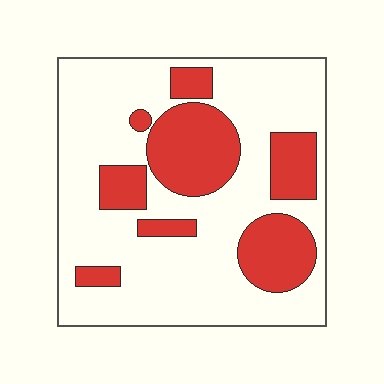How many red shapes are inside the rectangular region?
8.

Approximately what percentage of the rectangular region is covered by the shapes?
Approximately 30%.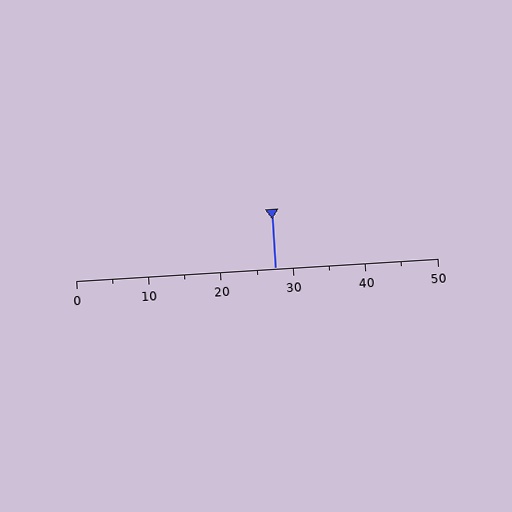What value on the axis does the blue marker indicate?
The marker indicates approximately 27.5.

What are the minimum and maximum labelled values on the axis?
The axis runs from 0 to 50.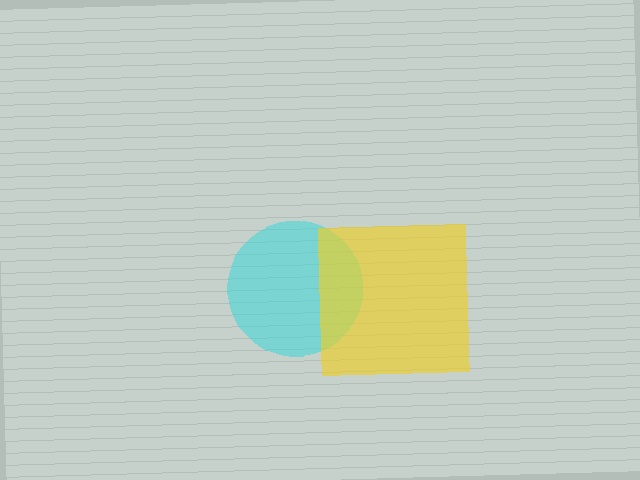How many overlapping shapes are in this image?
There are 2 overlapping shapes in the image.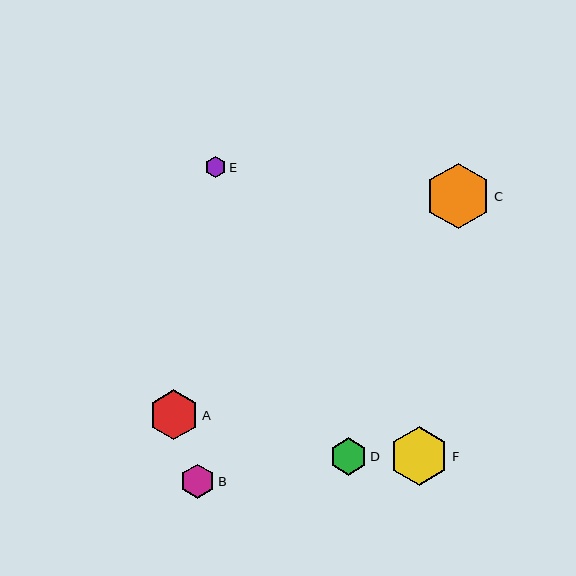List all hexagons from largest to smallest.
From largest to smallest: C, F, A, D, B, E.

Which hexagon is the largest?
Hexagon C is the largest with a size of approximately 66 pixels.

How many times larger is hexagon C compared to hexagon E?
Hexagon C is approximately 3.2 times the size of hexagon E.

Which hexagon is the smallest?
Hexagon E is the smallest with a size of approximately 21 pixels.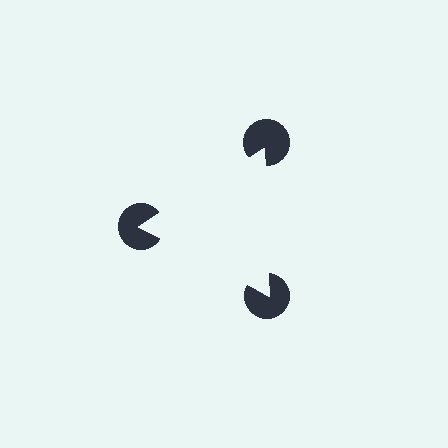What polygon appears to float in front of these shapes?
An illusory triangle — its edges are inferred from the aligned wedge cuts in the pac-man discs, not physically drawn.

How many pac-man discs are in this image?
There are 3 — one at each vertex of the illusory triangle.